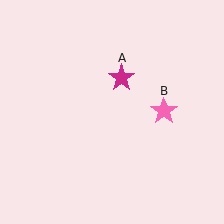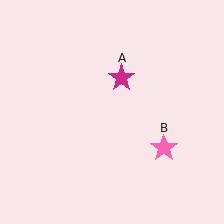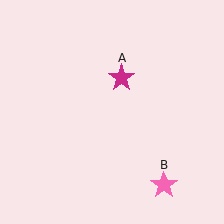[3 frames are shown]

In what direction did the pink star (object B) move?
The pink star (object B) moved down.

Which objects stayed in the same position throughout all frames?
Magenta star (object A) remained stationary.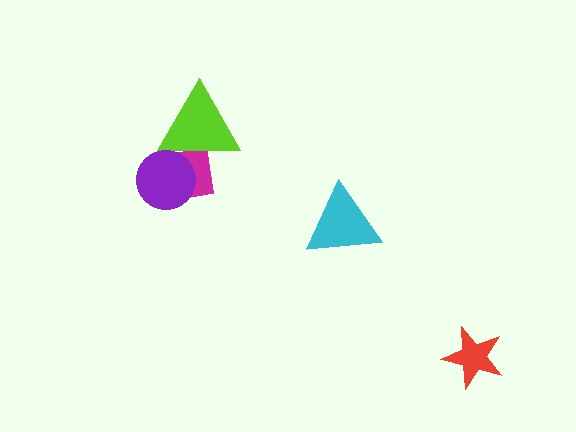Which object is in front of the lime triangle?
The purple circle is in front of the lime triangle.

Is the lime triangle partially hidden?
Yes, it is partially covered by another shape.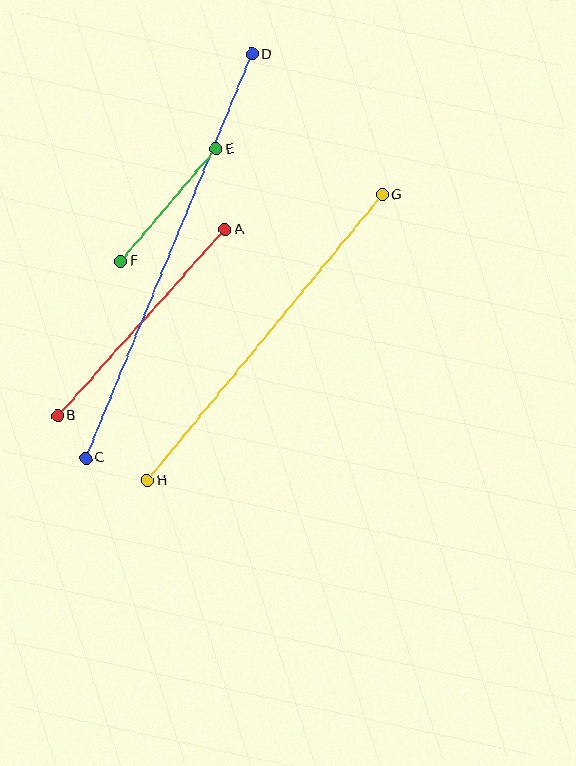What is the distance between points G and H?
The distance is approximately 370 pixels.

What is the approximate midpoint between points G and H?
The midpoint is at approximately (265, 338) pixels.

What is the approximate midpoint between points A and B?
The midpoint is at approximately (141, 323) pixels.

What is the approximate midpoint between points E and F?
The midpoint is at approximately (168, 205) pixels.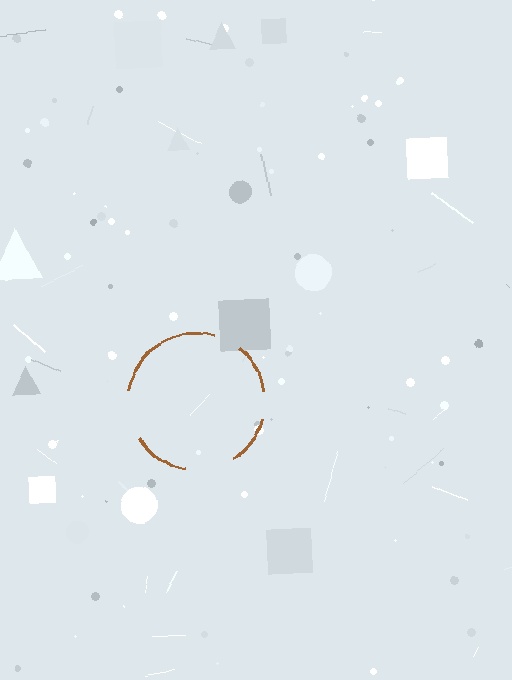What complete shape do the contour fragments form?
The contour fragments form a circle.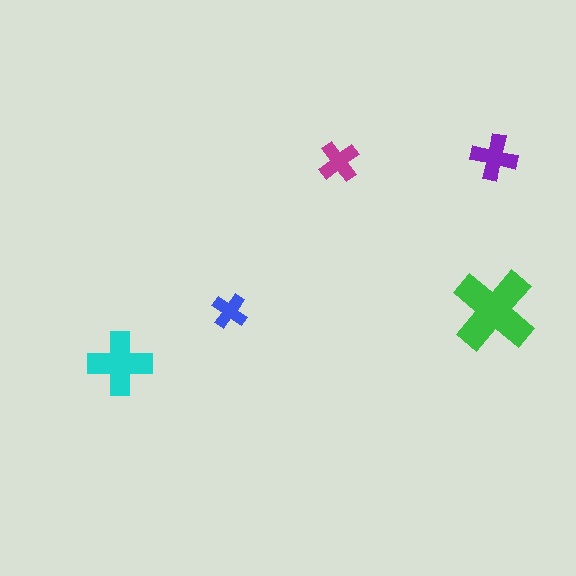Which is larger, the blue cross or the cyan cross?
The cyan one.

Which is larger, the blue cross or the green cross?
The green one.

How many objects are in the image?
There are 5 objects in the image.